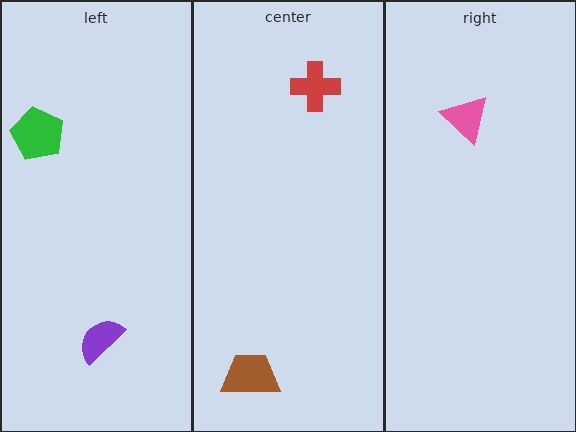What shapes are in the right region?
The pink triangle.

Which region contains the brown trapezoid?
The center region.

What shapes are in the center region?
The brown trapezoid, the red cross.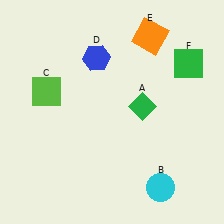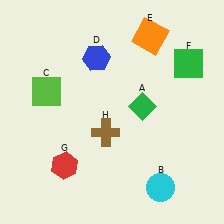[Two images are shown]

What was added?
A red hexagon (G), a brown cross (H) were added in Image 2.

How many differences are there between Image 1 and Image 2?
There are 2 differences between the two images.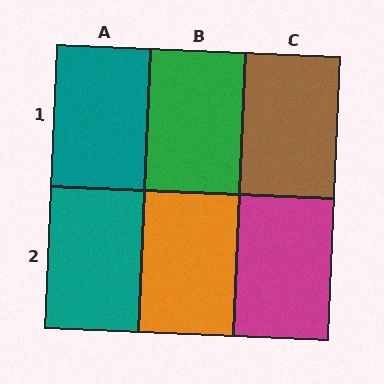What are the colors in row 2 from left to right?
Teal, orange, magenta.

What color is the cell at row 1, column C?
Brown.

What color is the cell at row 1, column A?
Teal.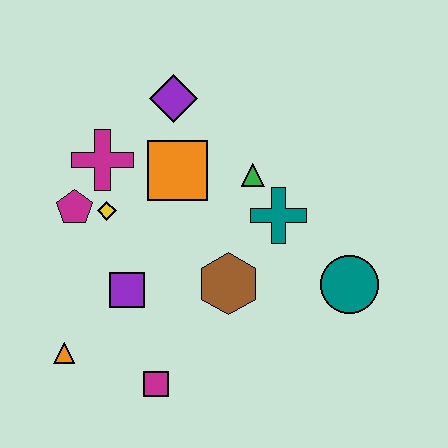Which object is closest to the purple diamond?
The orange square is closest to the purple diamond.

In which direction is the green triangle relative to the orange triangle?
The green triangle is to the right of the orange triangle.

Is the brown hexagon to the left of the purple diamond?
No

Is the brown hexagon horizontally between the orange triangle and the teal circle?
Yes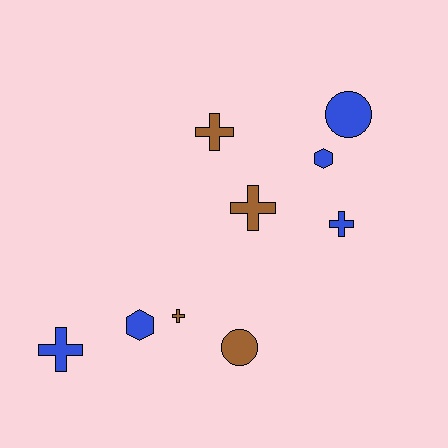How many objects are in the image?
There are 9 objects.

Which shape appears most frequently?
Cross, with 5 objects.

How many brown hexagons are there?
There are no brown hexagons.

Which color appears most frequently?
Blue, with 5 objects.